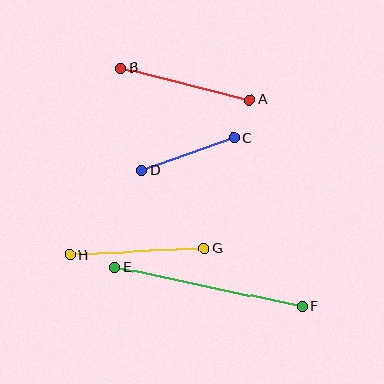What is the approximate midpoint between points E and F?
The midpoint is at approximately (208, 287) pixels.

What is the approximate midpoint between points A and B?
The midpoint is at approximately (185, 84) pixels.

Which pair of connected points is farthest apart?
Points E and F are farthest apart.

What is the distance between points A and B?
The distance is approximately 133 pixels.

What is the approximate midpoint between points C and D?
The midpoint is at approximately (188, 154) pixels.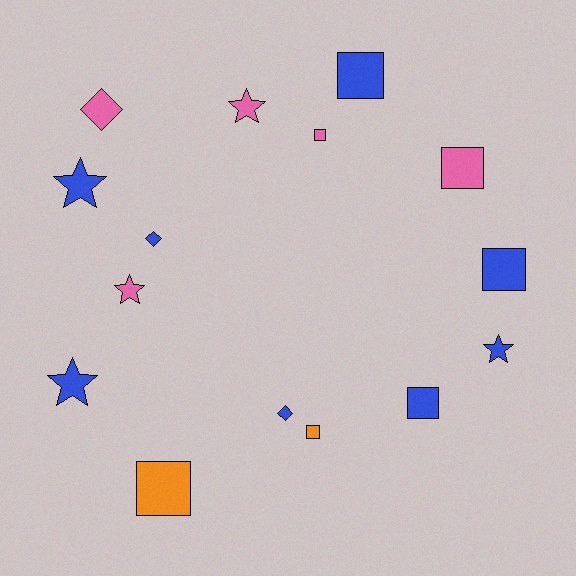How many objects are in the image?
There are 15 objects.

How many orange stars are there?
There are no orange stars.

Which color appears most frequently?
Blue, with 8 objects.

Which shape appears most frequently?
Square, with 7 objects.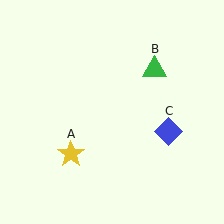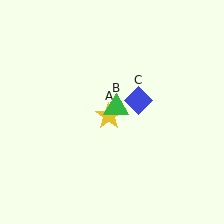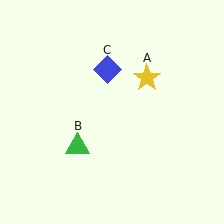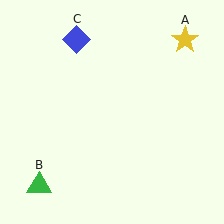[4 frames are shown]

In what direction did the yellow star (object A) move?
The yellow star (object A) moved up and to the right.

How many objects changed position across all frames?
3 objects changed position: yellow star (object A), green triangle (object B), blue diamond (object C).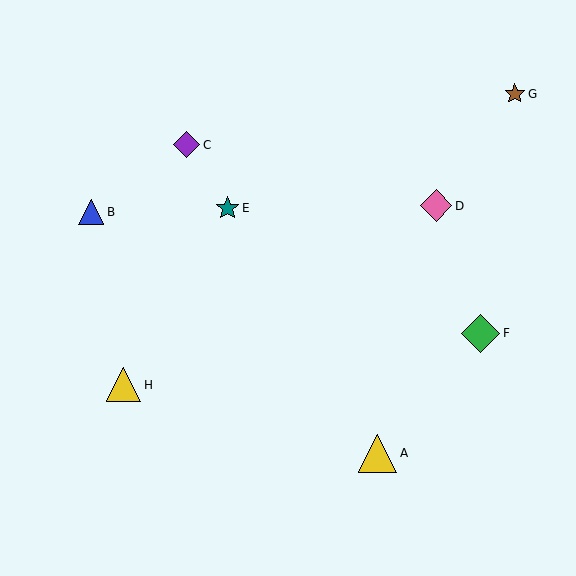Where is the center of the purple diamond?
The center of the purple diamond is at (187, 145).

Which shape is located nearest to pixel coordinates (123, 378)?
The yellow triangle (labeled H) at (124, 385) is nearest to that location.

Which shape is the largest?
The green diamond (labeled F) is the largest.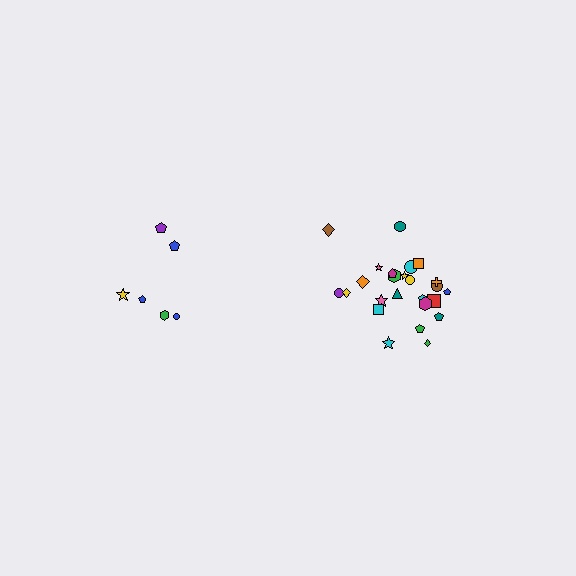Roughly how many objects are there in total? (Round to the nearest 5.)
Roughly 30 objects in total.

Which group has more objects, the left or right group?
The right group.